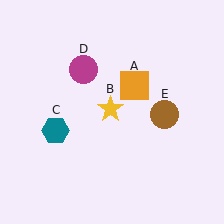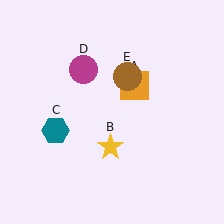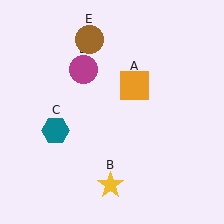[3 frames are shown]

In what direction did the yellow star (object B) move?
The yellow star (object B) moved down.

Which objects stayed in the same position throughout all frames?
Orange square (object A) and teal hexagon (object C) and magenta circle (object D) remained stationary.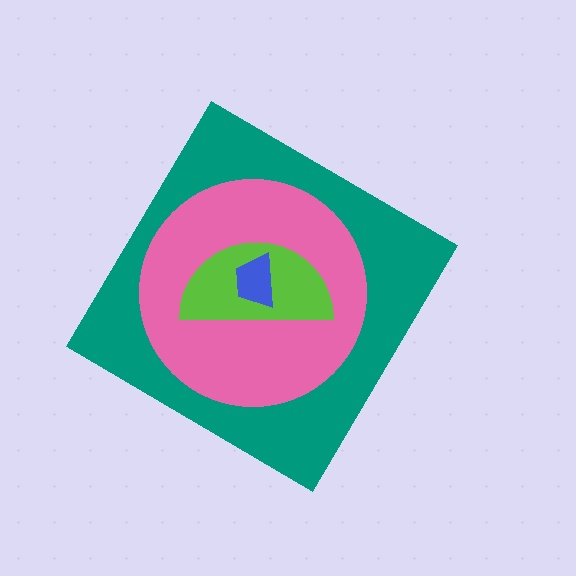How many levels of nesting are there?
4.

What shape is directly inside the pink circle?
The lime semicircle.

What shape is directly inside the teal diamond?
The pink circle.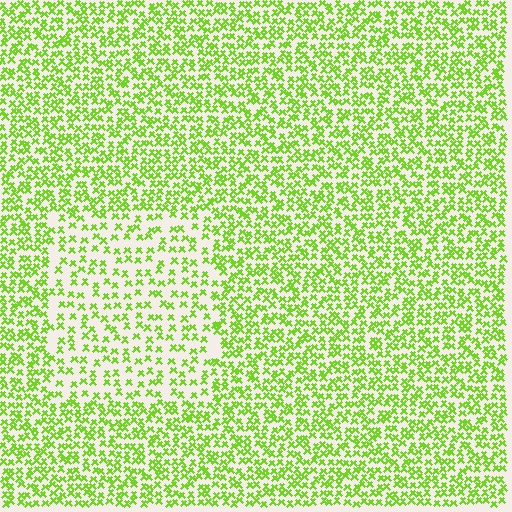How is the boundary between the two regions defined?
The boundary is defined by a change in element density (approximately 1.8x ratio). All elements are the same color, size, and shape.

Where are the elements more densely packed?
The elements are more densely packed outside the rectangle boundary.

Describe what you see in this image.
The image contains small lime elements arranged at two different densities. A rectangle-shaped region is visible where the elements are less densely packed than the surrounding area.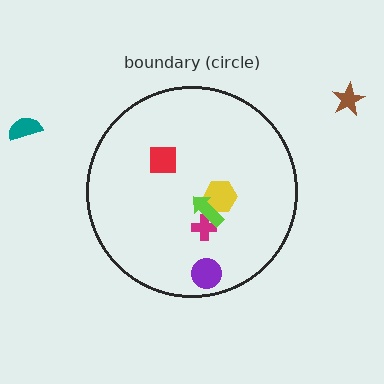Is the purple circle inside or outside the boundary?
Inside.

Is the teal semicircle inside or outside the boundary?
Outside.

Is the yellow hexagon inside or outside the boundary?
Inside.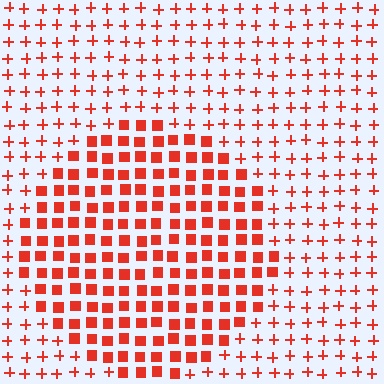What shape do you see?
I see a circle.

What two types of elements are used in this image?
The image uses squares inside the circle region and plus signs outside it.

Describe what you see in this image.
The image is filled with small red elements arranged in a uniform grid. A circle-shaped region contains squares, while the surrounding area contains plus signs. The boundary is defined purely by the change in element shape.